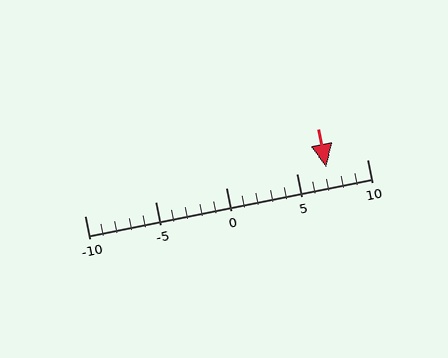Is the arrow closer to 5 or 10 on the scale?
The arrow is closer to 5.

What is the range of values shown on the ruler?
The ruler shows values from -10 to 10.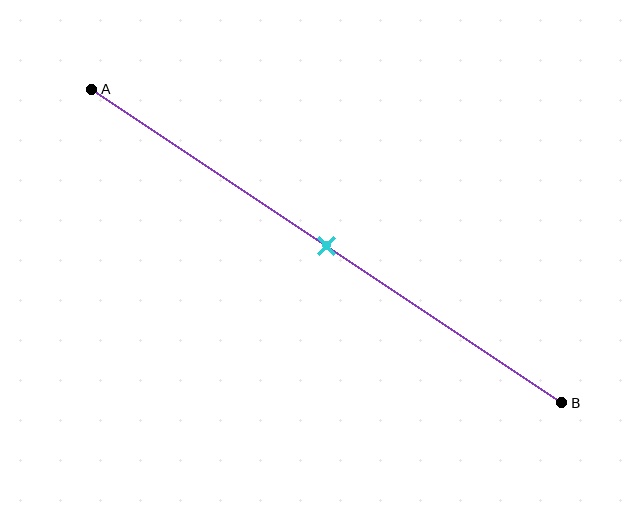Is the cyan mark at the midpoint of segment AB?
Yes, the mark is approximately at the midpoint.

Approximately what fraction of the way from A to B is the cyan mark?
The cyan mark is approximately 50% of the way from A to B.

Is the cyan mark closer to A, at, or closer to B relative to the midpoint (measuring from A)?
The cyan mark is approximately at the midpoint of segment AB.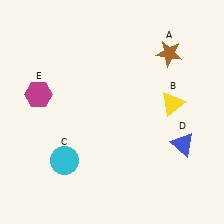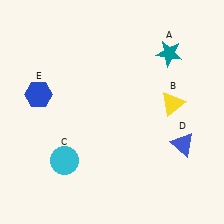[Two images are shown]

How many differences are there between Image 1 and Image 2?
There are 2 differences between the two images.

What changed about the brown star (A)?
In Image 1, A is brown. In Image 2, it changed to teal.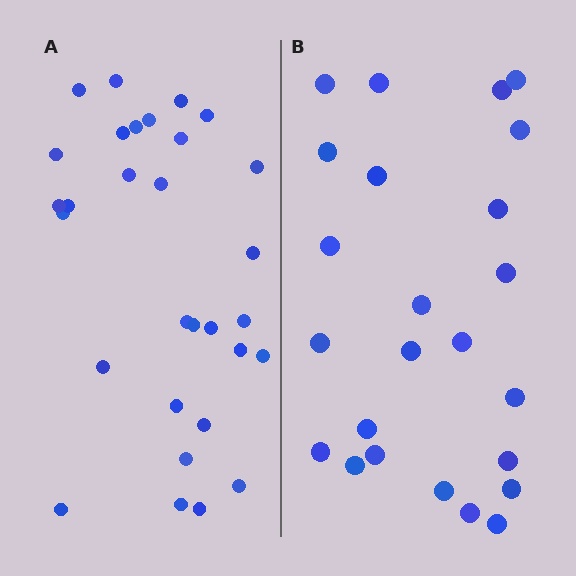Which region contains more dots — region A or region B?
Region A (the left region) has more dots.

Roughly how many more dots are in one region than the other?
Region A has about 6 more dots than region B.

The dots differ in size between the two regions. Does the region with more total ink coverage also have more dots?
No. Region B has more total ink coverage because its dots are larger, but region A actually contains more individual dots. Total area can be misleading — the number of items is what matters here.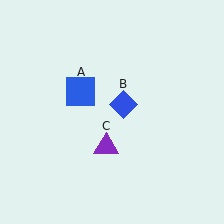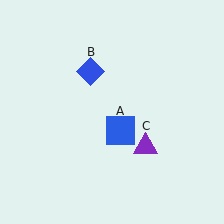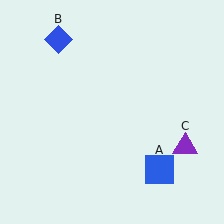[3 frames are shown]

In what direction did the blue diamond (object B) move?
The blue diamond (object B) moved up and to the left.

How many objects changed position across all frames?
3 objects changed position: blue square (object A), blue diamond (object B), purple triangle (object C).